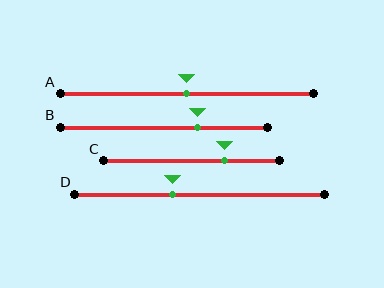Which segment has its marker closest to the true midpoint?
Segment A has its marker closest to the true midpoint.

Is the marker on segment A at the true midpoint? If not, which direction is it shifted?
Yes, the marker on segment A is at the true midpoint.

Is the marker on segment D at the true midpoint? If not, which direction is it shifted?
No, the marker on segment D is shifted to the left by about 11% of the segment length.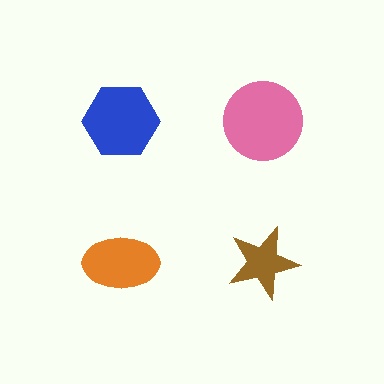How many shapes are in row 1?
2 shapes.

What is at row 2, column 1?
An orange ellipse.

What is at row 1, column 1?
A blue hexagon.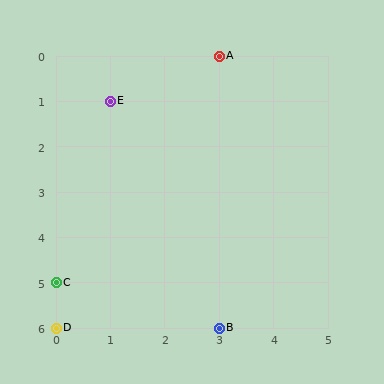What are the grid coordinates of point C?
Point C is at grid coordinates (0, 5).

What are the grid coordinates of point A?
Point A is at grid coordinates (3, 0).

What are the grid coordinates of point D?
Point D is at grid coordinates (0, 6).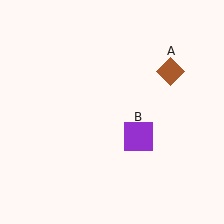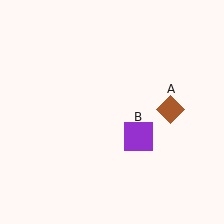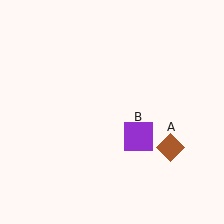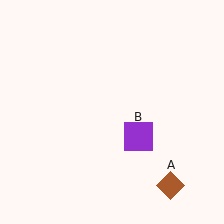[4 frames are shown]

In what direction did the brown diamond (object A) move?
The brown diamond (object A) moved down.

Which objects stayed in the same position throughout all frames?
Purple square (object B) remained stationary.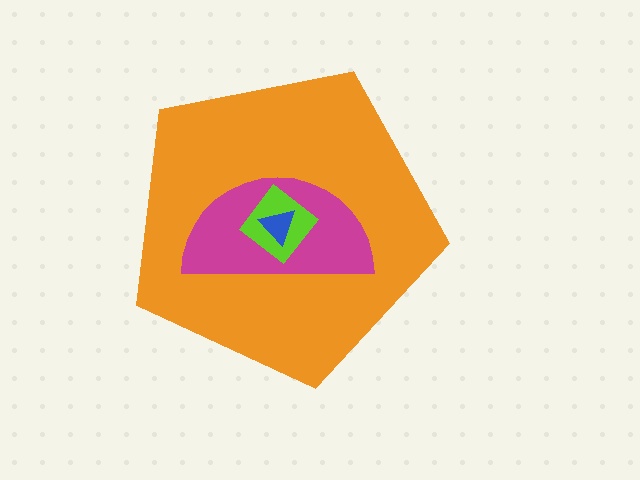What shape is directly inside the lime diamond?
The blue triangle.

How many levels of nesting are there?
4.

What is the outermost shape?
The orange pentagon.